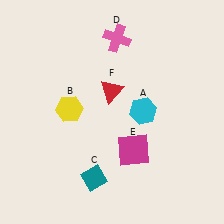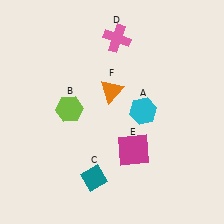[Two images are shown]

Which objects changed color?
B changed from yellow to lime. F changed from red to orange.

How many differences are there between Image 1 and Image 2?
There are 2 differences between the two images.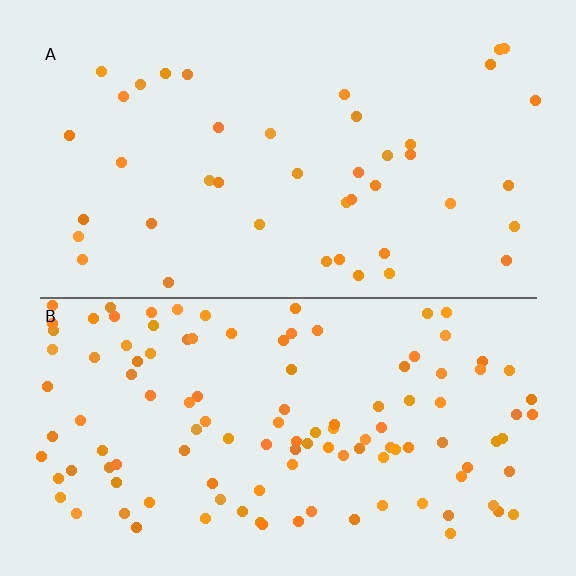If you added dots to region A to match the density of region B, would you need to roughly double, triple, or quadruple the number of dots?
Approximately triple.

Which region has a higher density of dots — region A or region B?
B (the bottom).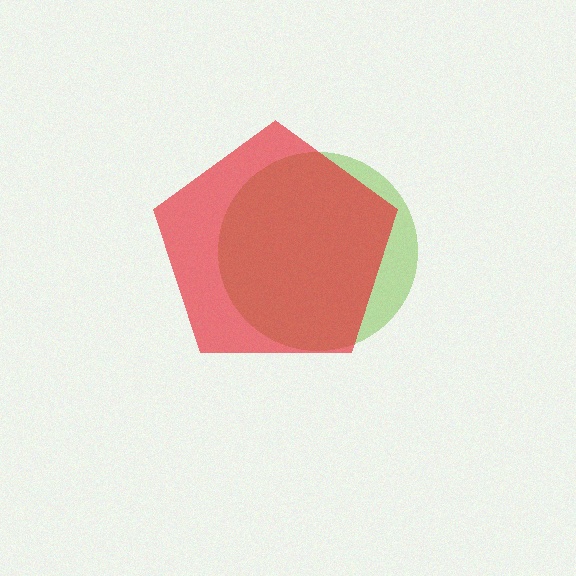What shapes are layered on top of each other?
The layered shapes are: a lime circle, a red pentagon.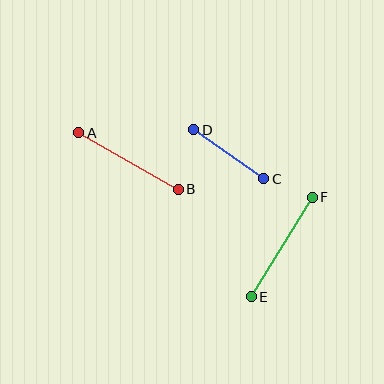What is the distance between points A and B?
The distance is approximately 115 pixels.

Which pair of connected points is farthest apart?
Points E and F are farthest apart.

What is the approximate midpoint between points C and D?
The midpoint is at approximately (229, 154) pixels.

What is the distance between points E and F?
The distance is approximately 117 pixels.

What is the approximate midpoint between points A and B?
The midpoint is at approximately (128, 161) pixels.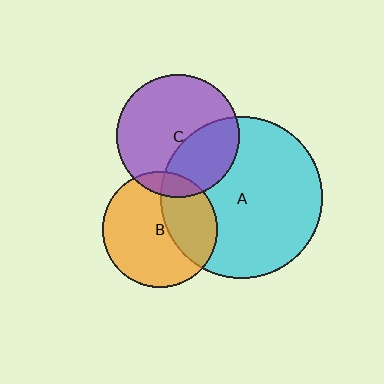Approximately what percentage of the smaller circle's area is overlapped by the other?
Approximately 35%.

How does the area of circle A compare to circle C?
Approximately 1.7 times.